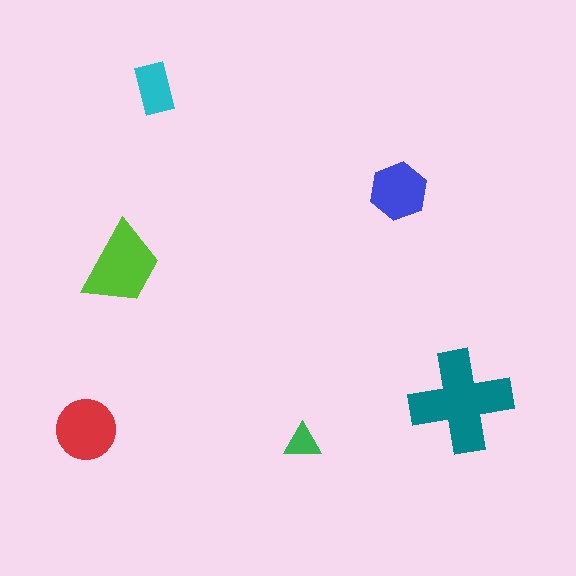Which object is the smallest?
The green triangle.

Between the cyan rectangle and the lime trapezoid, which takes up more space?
The lime trapezoid.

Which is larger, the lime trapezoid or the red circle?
The lime trapezoid.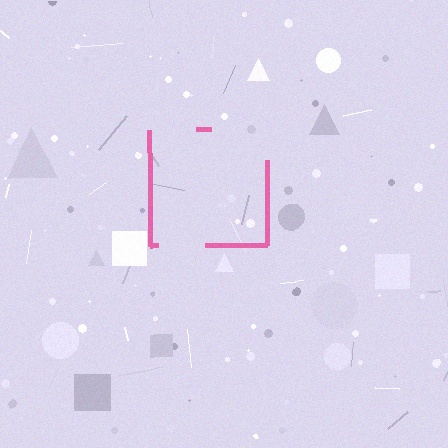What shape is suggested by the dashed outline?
The dashed outline suggests a square.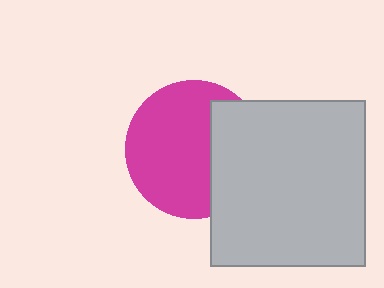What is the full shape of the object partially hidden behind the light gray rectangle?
The partially hidden object is a magenta circle.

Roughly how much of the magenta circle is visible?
Most of it is visible (roughly 67%).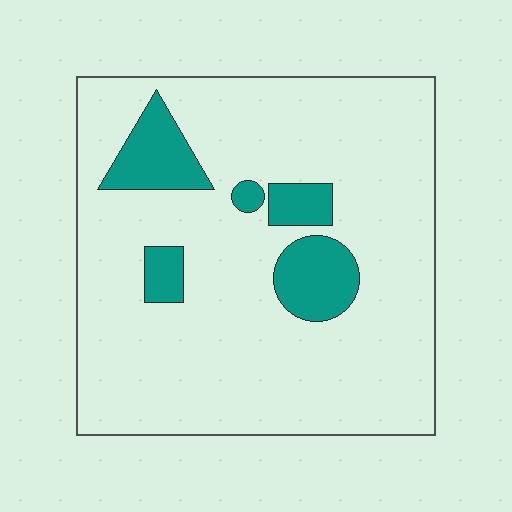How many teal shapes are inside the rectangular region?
5.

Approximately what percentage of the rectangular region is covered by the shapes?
Approximately 15%.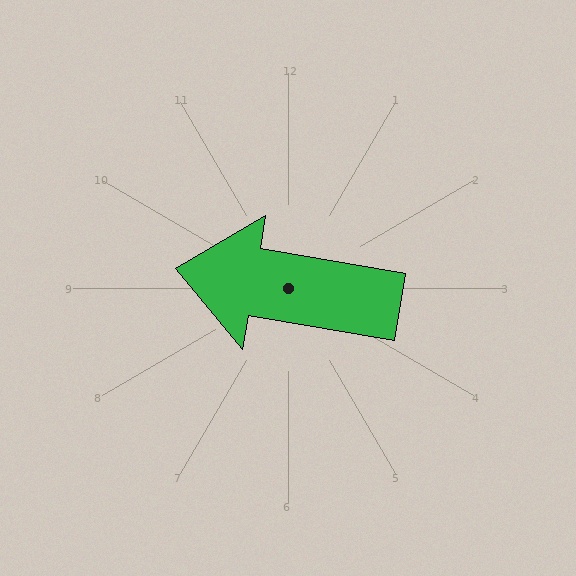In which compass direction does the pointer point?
West.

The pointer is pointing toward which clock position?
Roughly 9 o'clock.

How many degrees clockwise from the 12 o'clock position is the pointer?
Approximately 280 degrees.